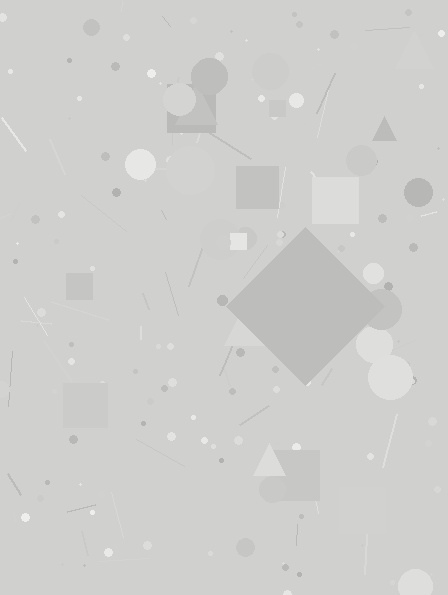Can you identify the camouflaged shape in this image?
The camouflaged shape is a diamond.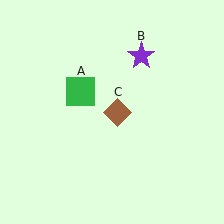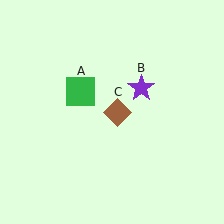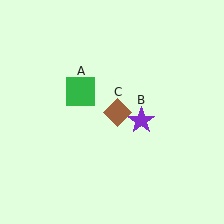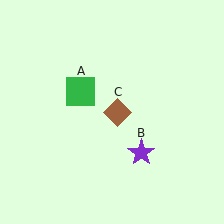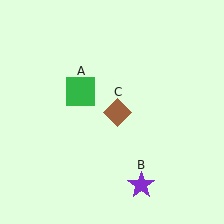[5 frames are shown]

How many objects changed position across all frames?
1 object changed position: purple star (object B).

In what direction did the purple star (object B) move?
The purple star (object B) moved down.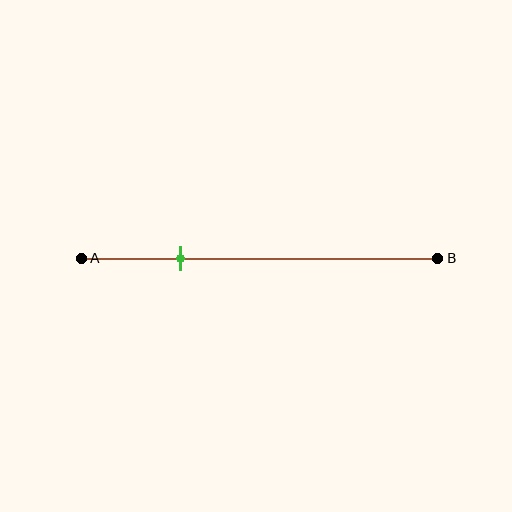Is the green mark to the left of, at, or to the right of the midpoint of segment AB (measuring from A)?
The green mark is to the left of the midpoint of segment AB.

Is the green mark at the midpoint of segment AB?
No, the mark is at about 30% from A, not at the 50% midpoint.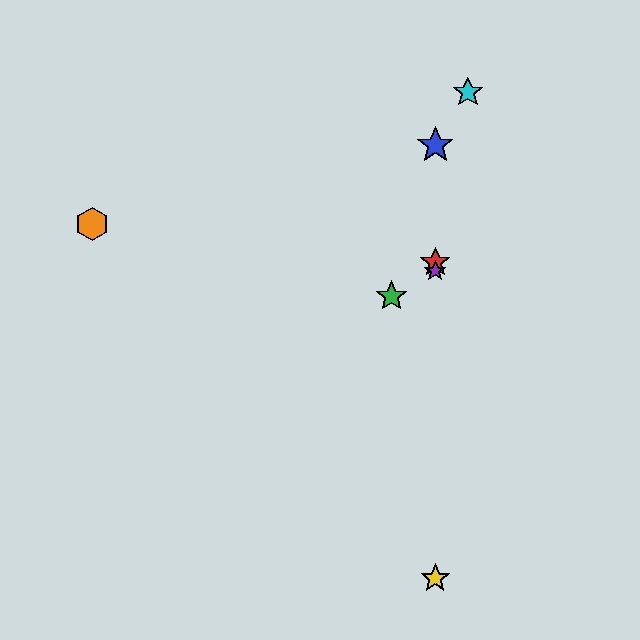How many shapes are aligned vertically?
4 shapes (the red star, the blue star, the yellow star, the purple star) are aligned vertically.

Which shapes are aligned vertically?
The red star, the blue star, the yellow star, the purple star are aligned vertically.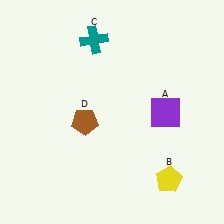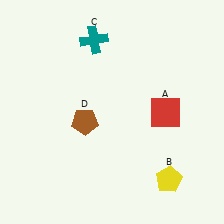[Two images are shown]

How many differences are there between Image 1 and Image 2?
There is 1 difference between the two images.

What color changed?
The square (A) changed from purple in Image 1 to red in Image 2.